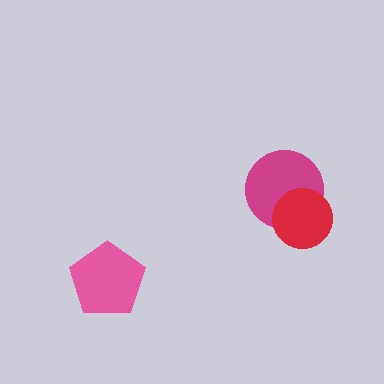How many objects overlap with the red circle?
1 object overlaps with the red circle.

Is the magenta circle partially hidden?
Yes, it is partially covered by another shape.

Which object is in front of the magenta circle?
The red circle is in front of the magenta circle.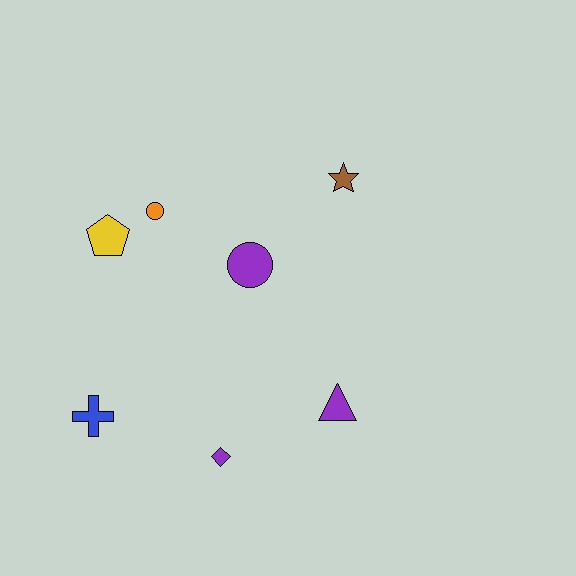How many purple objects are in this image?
There are 3 purple objects.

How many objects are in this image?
There are 7 objects.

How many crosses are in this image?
There is 1 cross.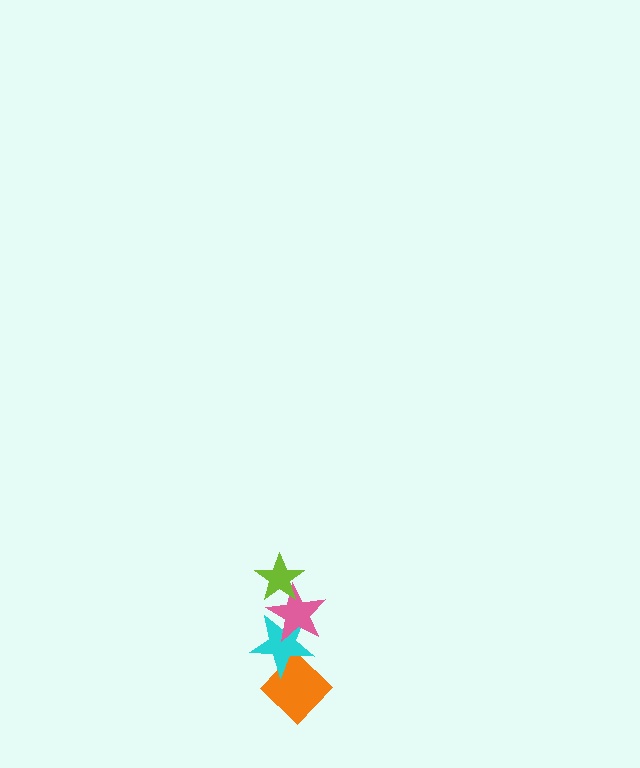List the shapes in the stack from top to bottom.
From top to bottom: the lime star, the pink star, the cyan star, the orange diamond.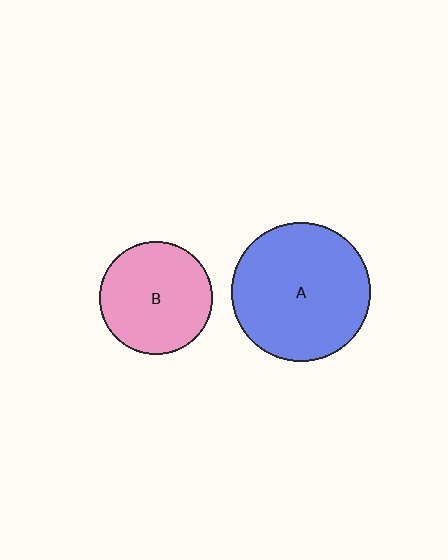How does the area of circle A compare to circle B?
Approximately 1.5 times.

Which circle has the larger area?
Circle A (blue).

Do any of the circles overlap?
No, none of the circles overlap.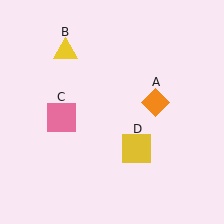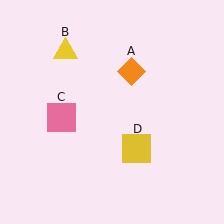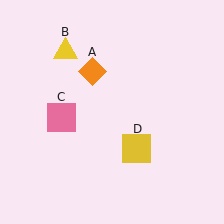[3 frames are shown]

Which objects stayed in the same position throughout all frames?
Yellow triangle (object B) and pink square (object C) and yellow square (object D) remained stationary.